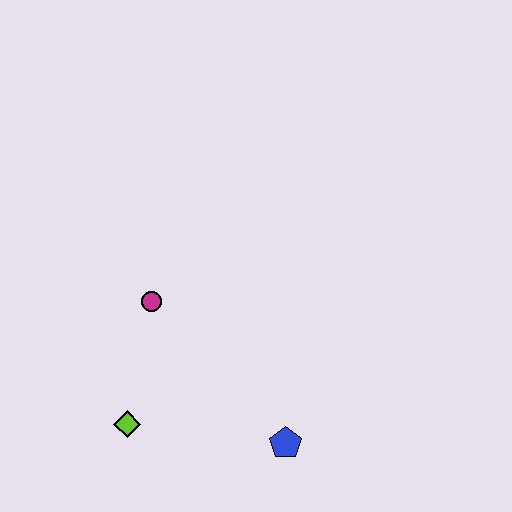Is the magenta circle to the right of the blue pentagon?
No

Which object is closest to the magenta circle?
The lime diamond is closest to the magenta circle.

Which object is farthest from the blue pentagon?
The magenta circle is farthest from the blue pentagon.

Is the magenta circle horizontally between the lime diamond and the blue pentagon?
Yes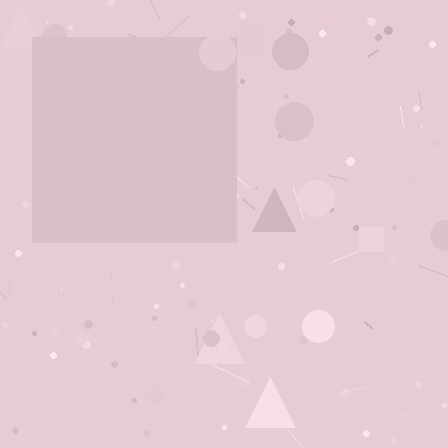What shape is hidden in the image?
A square is hidden in the image.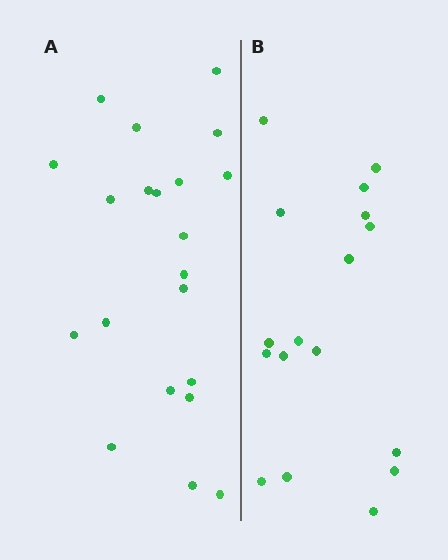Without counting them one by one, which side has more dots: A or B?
Region A (the left region) has more dots.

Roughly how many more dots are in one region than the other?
Region A has about 4 more dots than region B.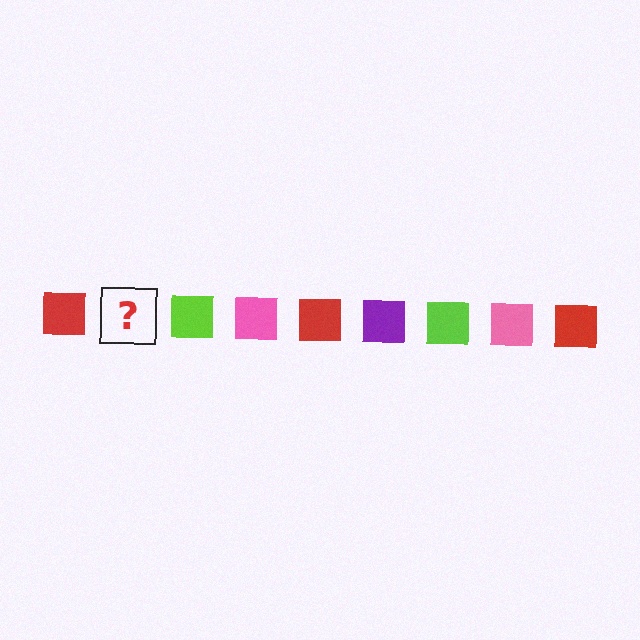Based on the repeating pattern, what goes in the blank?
The blank should be a purple square.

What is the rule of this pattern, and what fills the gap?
The rule is that the pattern cycles through red, purple, lime, pink squares. The gap should be filled with a purple square.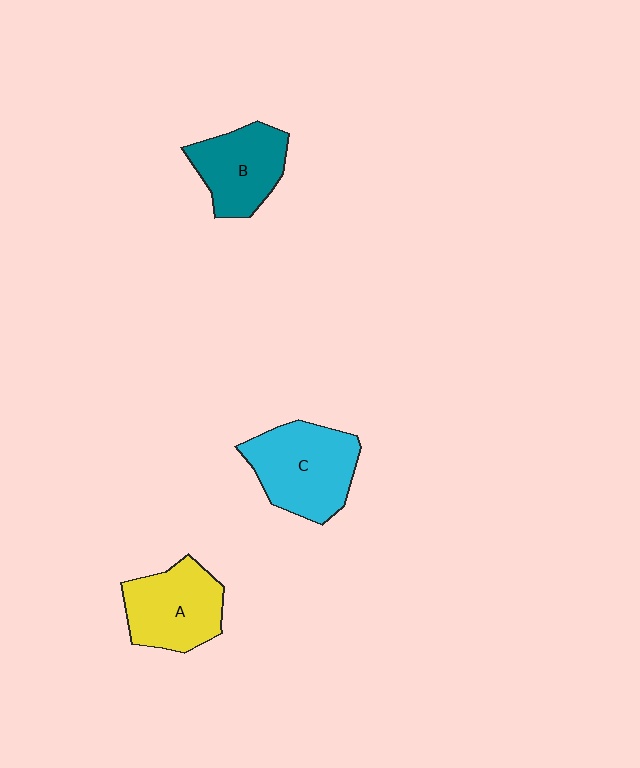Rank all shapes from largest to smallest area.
From largest to smallest: C (cyan), A (yellow), B (teal).